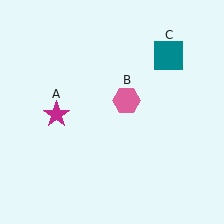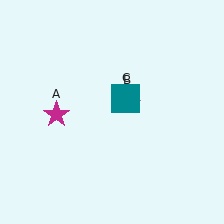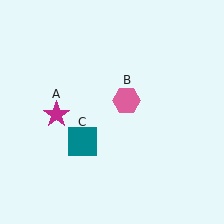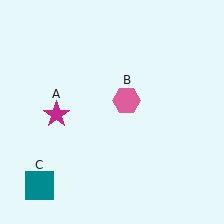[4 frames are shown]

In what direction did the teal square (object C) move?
The teal square (object C) moved down and to the left.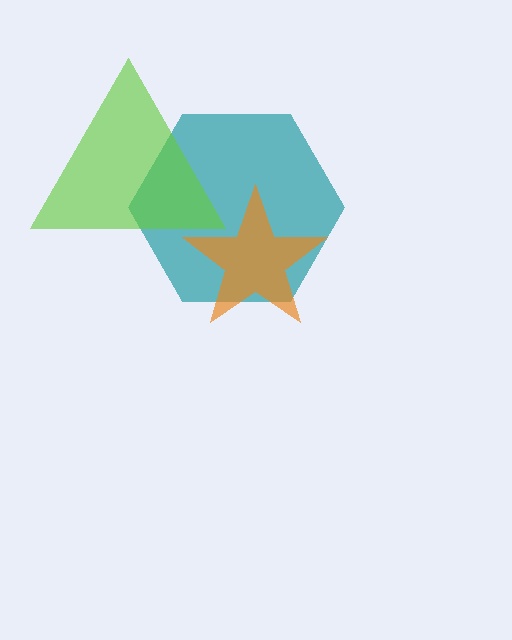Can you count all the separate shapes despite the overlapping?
Yes, there are 3 separate shapes.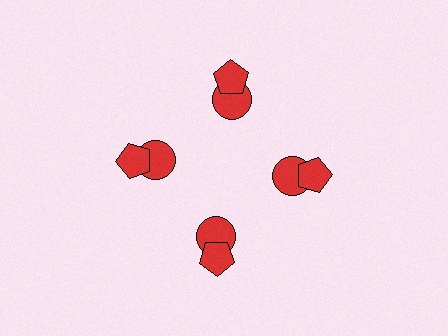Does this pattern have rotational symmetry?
Yes, this pattern has 4-fold rotational symmetry. It looks the same after rotating 90 degrees around the center.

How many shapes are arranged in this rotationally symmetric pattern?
There are 8 shapes, arranged in 4 groups of 2.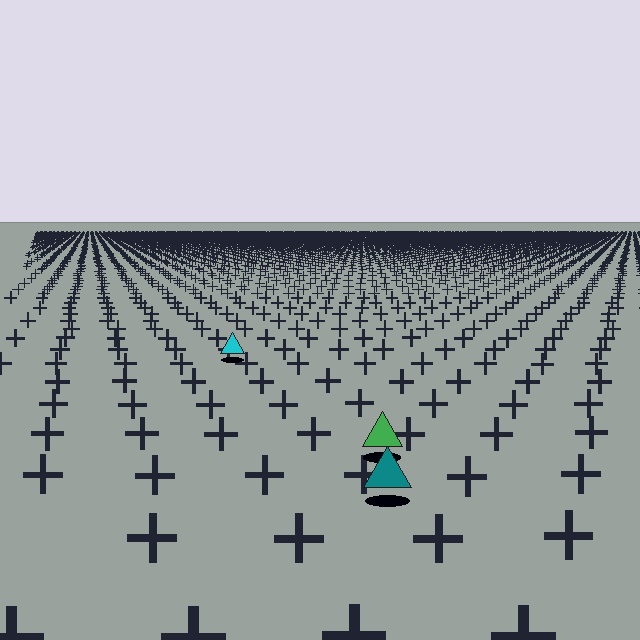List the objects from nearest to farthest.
From nearest to farthest: the teal triangle, the green triangle, the cyan triangle.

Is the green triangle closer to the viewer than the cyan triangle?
Yes. The green triangle is closer — you can tell from the texture gradient: the ground texture is coarser near it.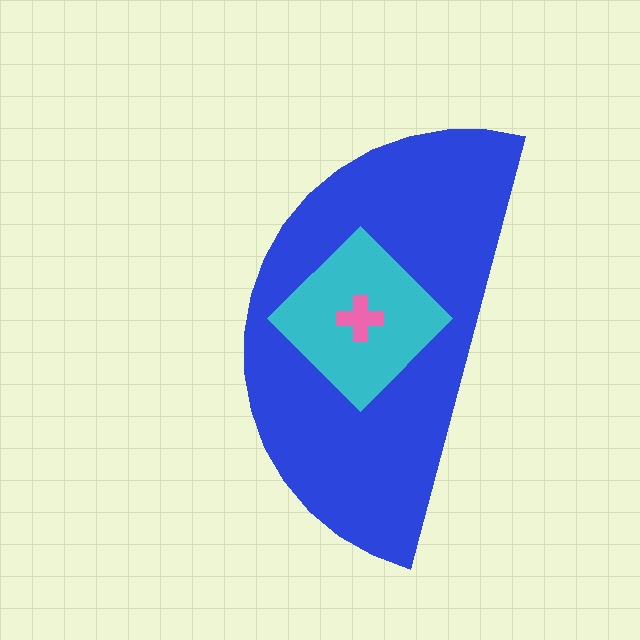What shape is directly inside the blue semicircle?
The cyan diamond.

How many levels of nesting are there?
3.